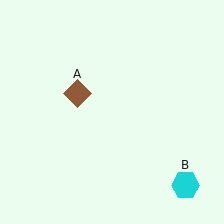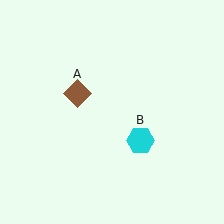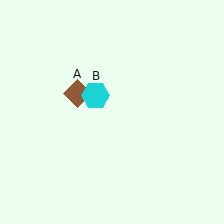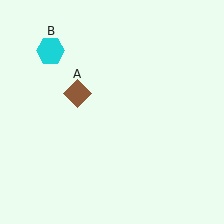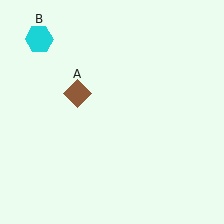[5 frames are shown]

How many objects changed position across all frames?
1 object changed position: cyan hexagon (object B).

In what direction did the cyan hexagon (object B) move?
The cyan hexagon (object B) moved up and to the left.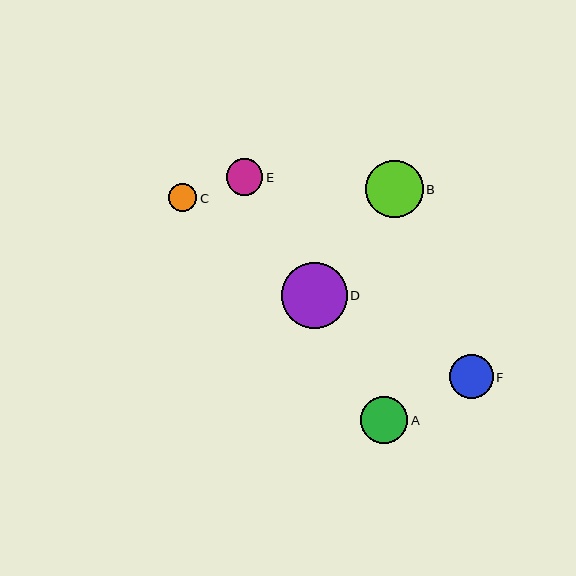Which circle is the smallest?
Circle C is the smallest with a size of approximately 28 pixels.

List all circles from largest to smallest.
From largest to smallest: D, B, A, F, E, C.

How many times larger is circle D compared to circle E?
Circle D is approximately 1.8 times the size of circle E.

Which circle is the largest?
Circle D is the largest with a size of approximately 66 pixels.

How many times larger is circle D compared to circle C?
Circle D is approximately 2.3 times the size of circle C.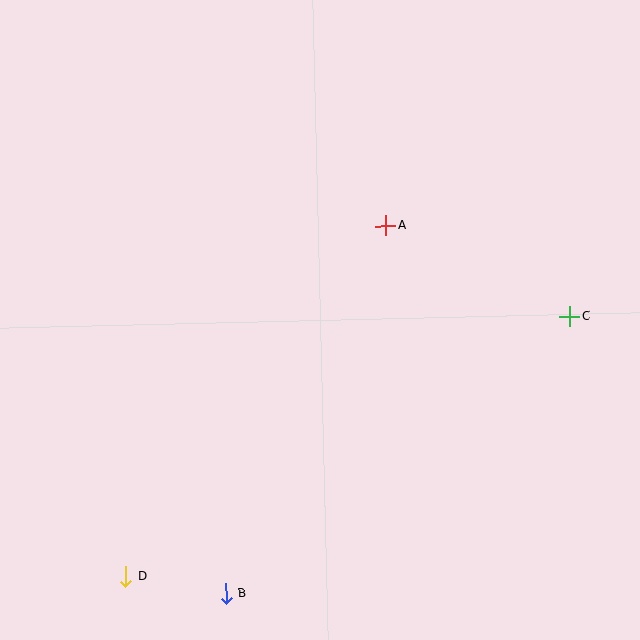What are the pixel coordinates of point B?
Point B is at (226, 593).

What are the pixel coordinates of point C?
Point C is at (569, 316).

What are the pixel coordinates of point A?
Point A is at (386, 226).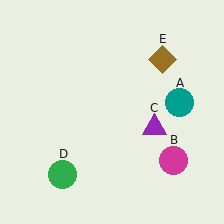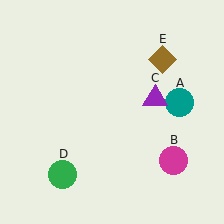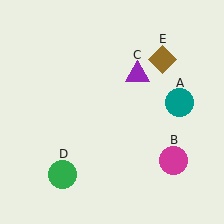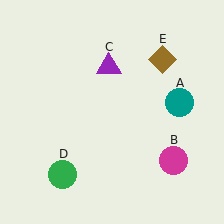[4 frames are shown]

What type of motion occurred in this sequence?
The purple triangle (object C) rotated counterclockwise around the center of the scene.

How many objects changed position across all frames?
1 object changed position: purple triangle (object C).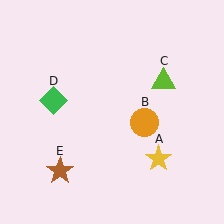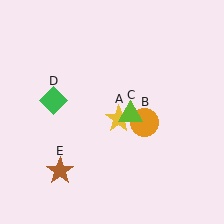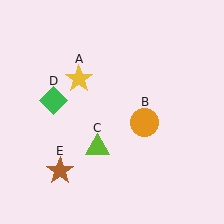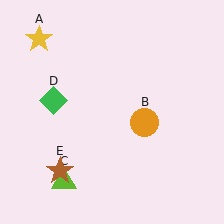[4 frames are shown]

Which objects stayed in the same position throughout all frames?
Orange circle (object B) and green diamond (object D) and brown star (object E) remained stationary.